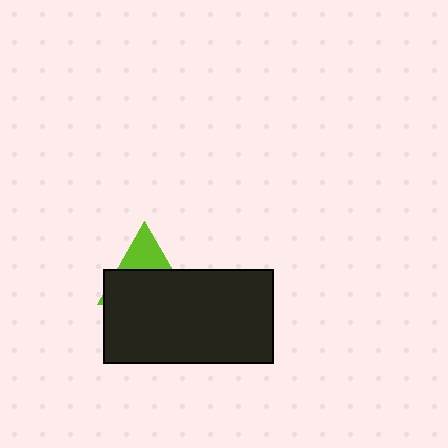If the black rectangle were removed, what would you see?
You would see the complete lime triangle.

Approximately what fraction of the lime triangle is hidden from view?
Roughly 66% of the lime triangle is hidden behind the black rectangle.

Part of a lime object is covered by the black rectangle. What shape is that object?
It is a triangle.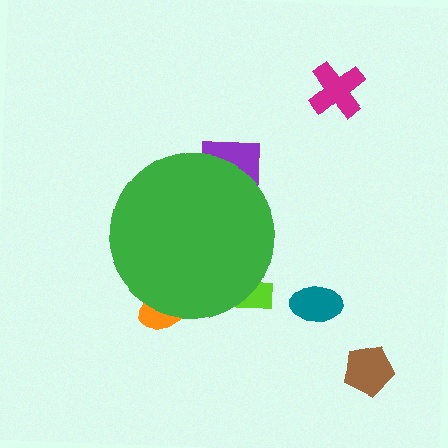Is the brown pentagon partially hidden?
No, the brown pentagon is fully visible.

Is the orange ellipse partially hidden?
Yes, the orange ellipse is partially hidden behind the green circle.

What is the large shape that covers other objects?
A green circle.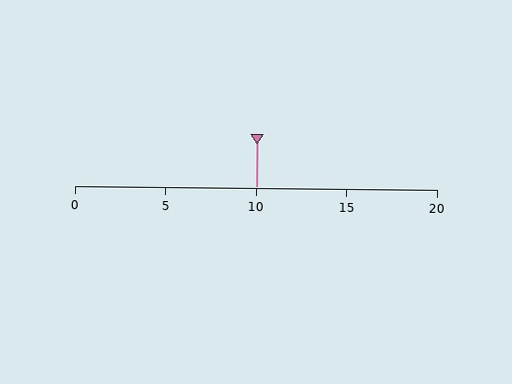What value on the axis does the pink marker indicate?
The marker indicates approximately 10.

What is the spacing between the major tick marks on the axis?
The major ticks are spaced 5 apart.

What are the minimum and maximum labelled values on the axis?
The axis runs from 0 to 20.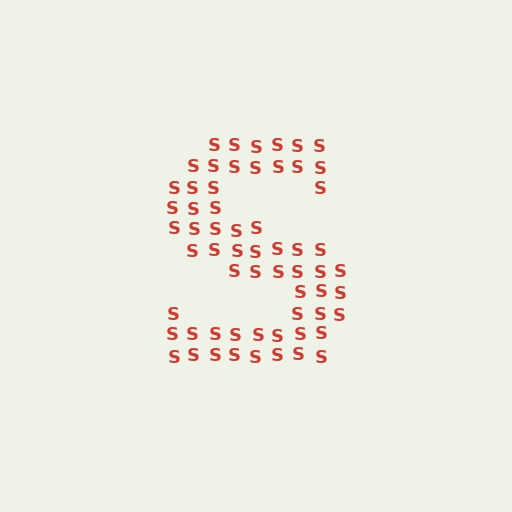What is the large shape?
The large shape is the letter S.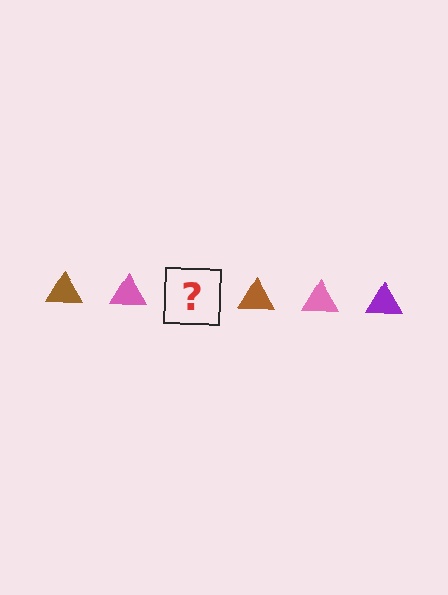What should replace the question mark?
The question mark should be replaced with a purple triangle.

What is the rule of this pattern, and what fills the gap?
The rule is that the pattern cycles through brown, pink, purple triangles. The gap should be filled with a purple triangle.